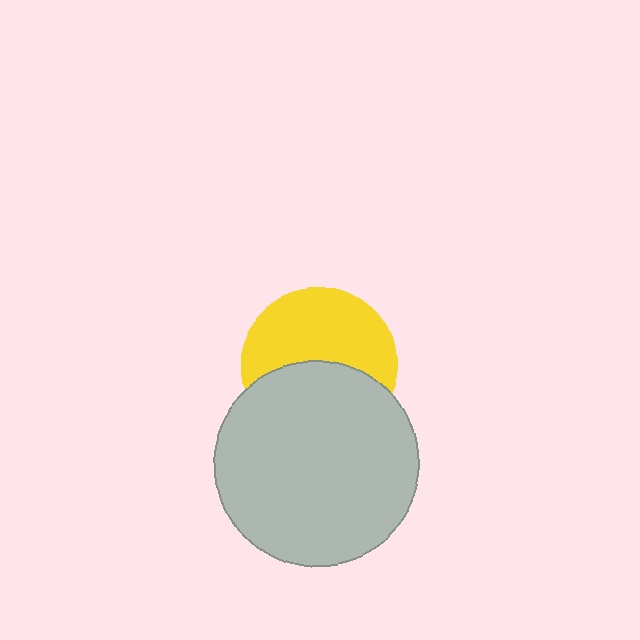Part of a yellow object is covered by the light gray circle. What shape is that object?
It is a circle.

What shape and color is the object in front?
The object in front is a light gray circle.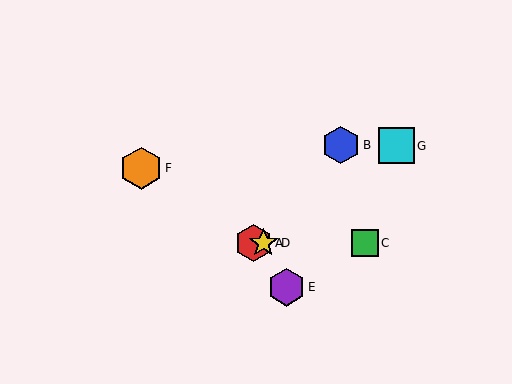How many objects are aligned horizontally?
3 objects (A, C, D) are aligned horizontally.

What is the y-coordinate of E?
Object E is at y≈287.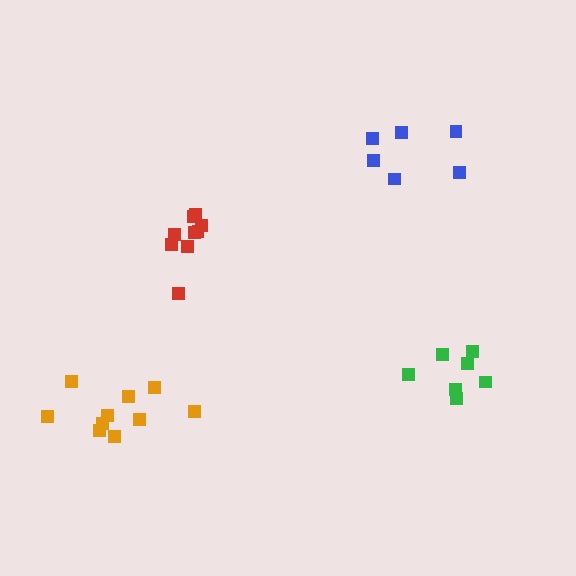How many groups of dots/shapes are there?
There are 4 groups.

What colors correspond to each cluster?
The clusters are colored: orange, blue, green, red.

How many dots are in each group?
Group 1: 10 dots, Group 2: 6 dots, Group 3: 7 dots, Group 4: 10 dots (33 total).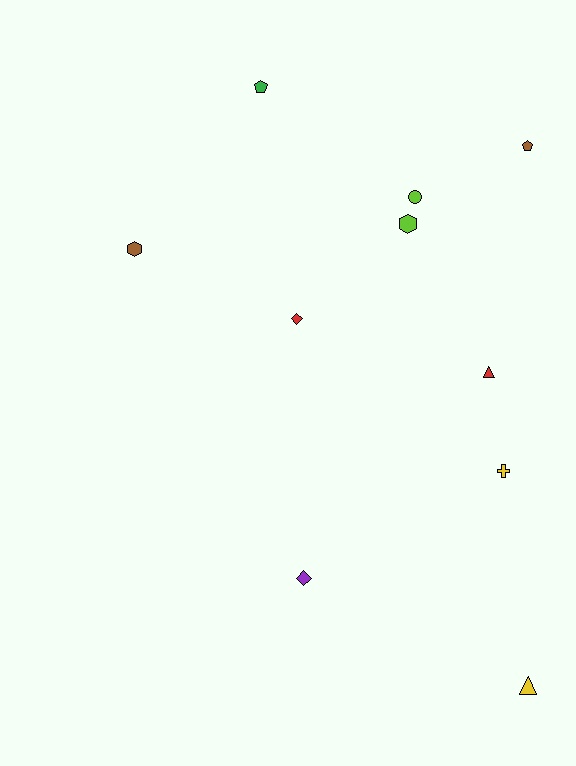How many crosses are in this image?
There is 1 cross.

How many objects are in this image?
There are 10 objects.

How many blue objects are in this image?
There are no blue objects.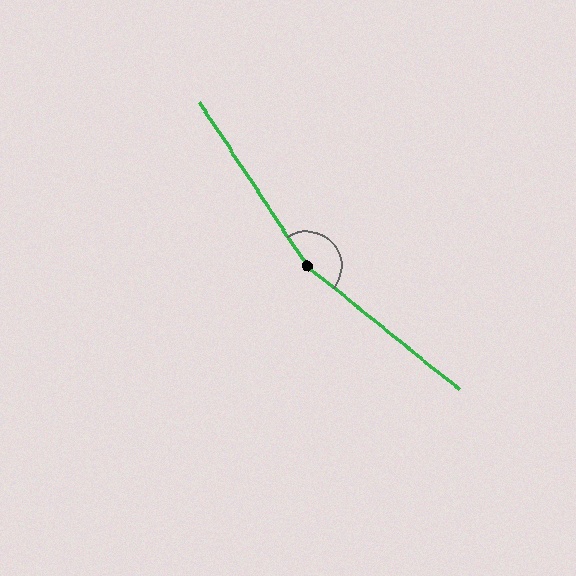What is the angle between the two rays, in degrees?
Approximately 162 degrees.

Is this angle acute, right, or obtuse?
It is obtuse.